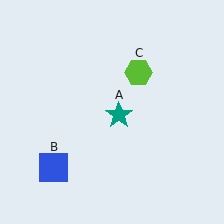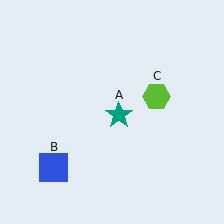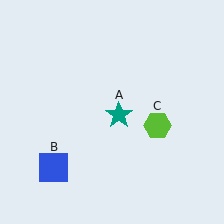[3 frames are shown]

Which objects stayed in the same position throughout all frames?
Teal star (object A) and blue square (object B) remained stationary.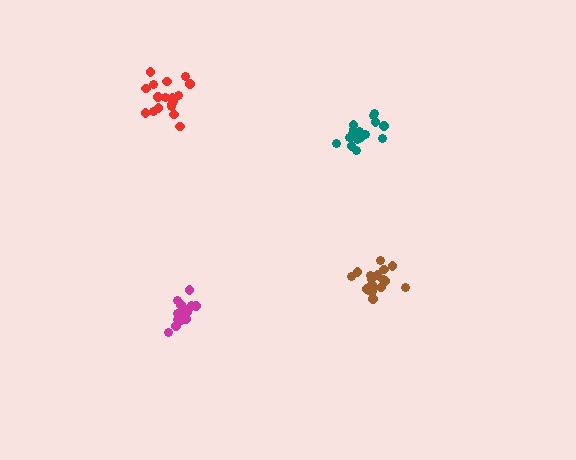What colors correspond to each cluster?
The clusters are colored: brown, magenta, teal, red.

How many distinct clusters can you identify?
There are 4 distinct clusters.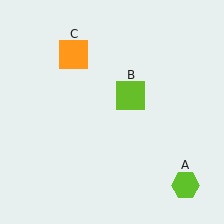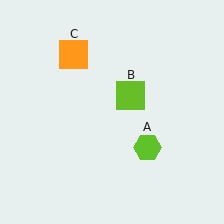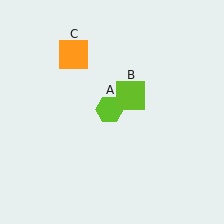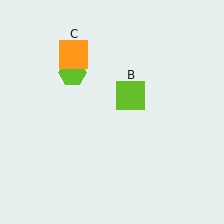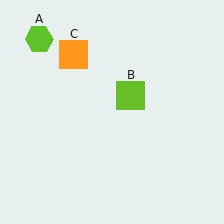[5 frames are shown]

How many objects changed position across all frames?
1 object changed position: lime hexagon (object A).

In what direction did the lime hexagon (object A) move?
The lime hexagon (object A) moved up and to the left.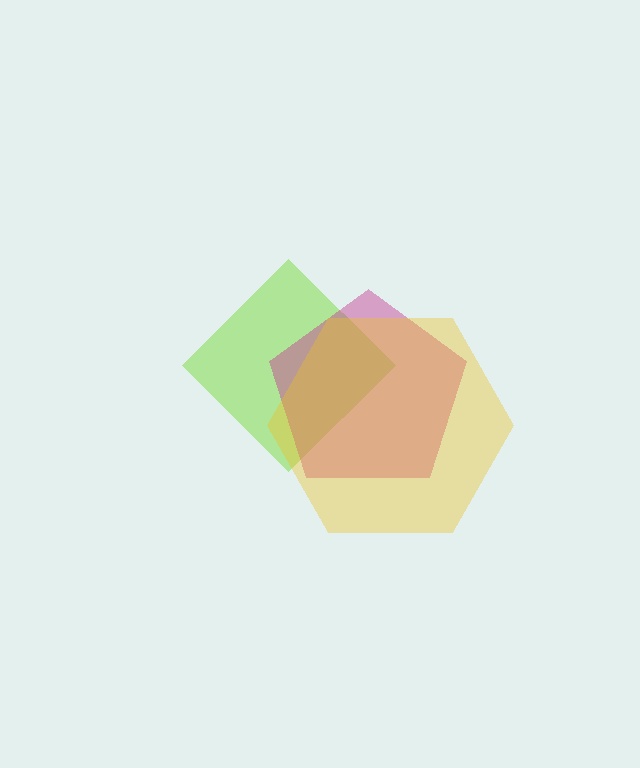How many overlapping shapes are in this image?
There are 3 overlapping shapes in the image.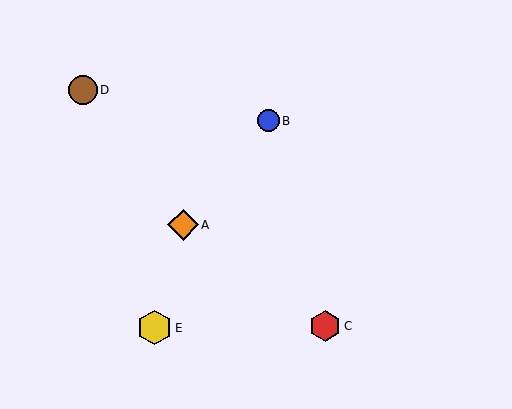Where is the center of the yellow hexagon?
The center of the yellow hexagon is at (155, 328).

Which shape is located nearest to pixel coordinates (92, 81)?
The brown circle (labeled D) at (83, 90) is nearest to that location.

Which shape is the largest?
The yellow hexagon (labeled E) is the largest.